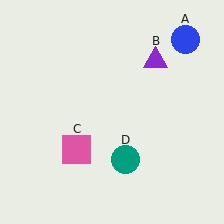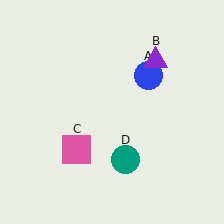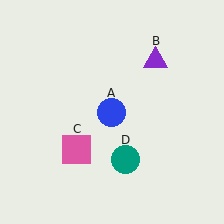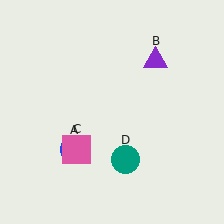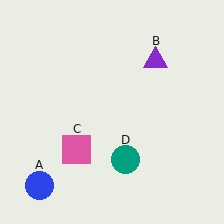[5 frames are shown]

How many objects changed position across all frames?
1 object changed position: blue circle (object A).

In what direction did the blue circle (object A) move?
The blue circle (object A) moved down and to the left.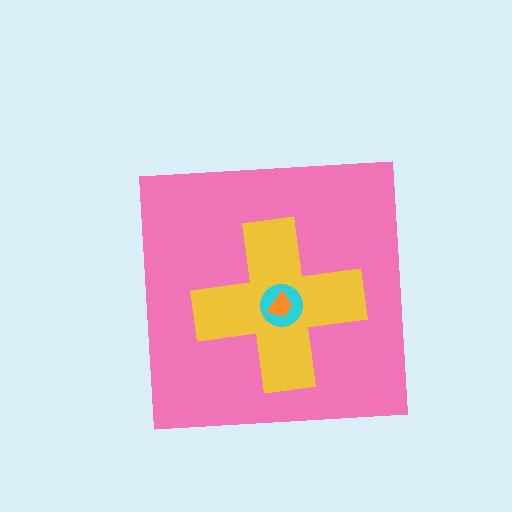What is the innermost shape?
The orange trapezoid.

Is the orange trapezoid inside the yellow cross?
Yes.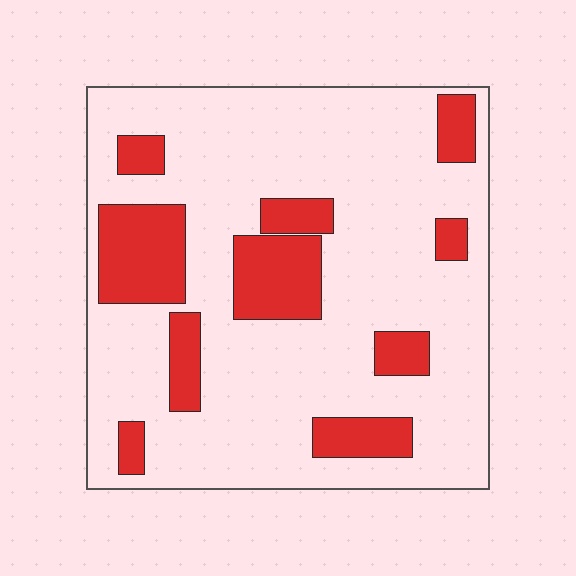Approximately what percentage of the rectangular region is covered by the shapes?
Approximately 20%.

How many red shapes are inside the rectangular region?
10.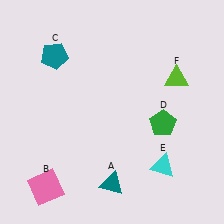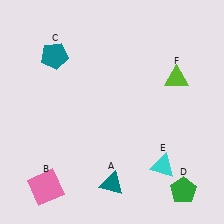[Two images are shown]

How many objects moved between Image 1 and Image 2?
1 object moved between the two images.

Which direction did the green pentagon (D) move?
The green pentagon (D) moved down.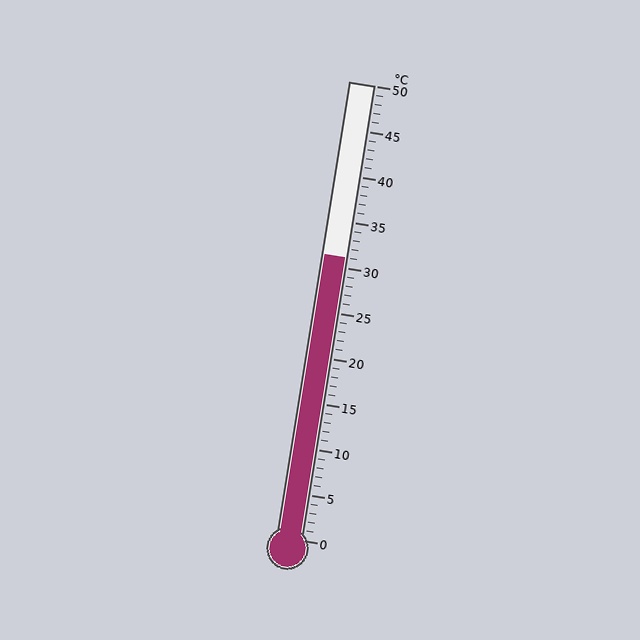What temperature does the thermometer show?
The thermometer shows approximately 31°C.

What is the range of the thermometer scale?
The thermometer scale ranges from 0°C to 50°C.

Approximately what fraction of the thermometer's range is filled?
The thermometer is filled to approximately 60% of its range.